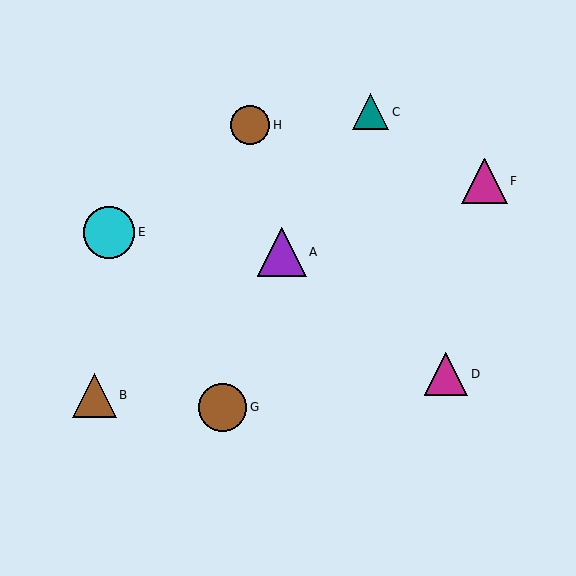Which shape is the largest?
The cyan circle (labeled E) is the largest.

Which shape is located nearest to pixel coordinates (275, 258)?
The purple triangle (labeled A) at (282, 252) is nearest to that location.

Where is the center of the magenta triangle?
The center of the magenta triangle is at (446, 374).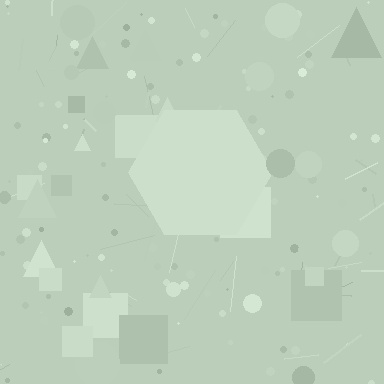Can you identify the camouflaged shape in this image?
The camouflaged shape is a hexagon.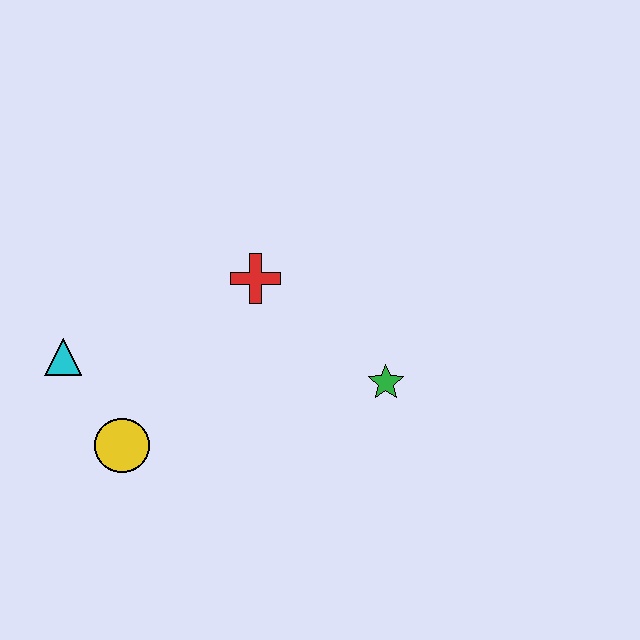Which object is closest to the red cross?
The green star is closest to the red cross.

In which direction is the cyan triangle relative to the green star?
The cyan triangle is to the left of the green star.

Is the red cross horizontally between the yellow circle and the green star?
Yes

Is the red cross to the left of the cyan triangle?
No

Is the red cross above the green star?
Yes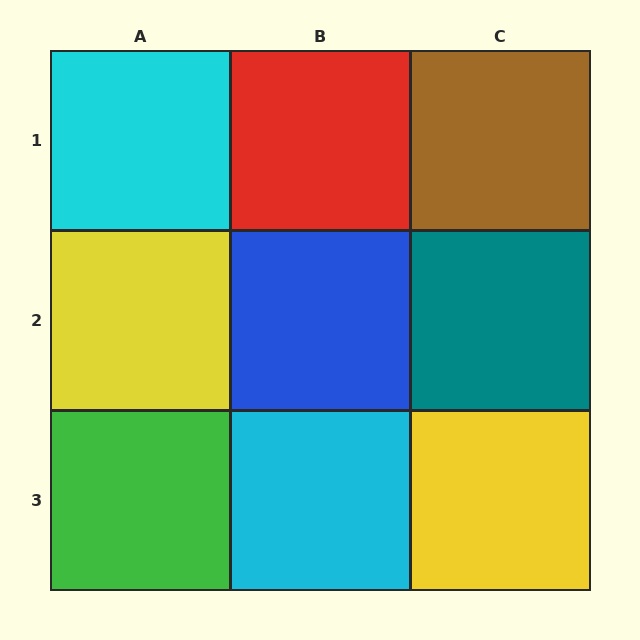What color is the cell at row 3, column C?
Yellow.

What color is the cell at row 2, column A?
Yellow.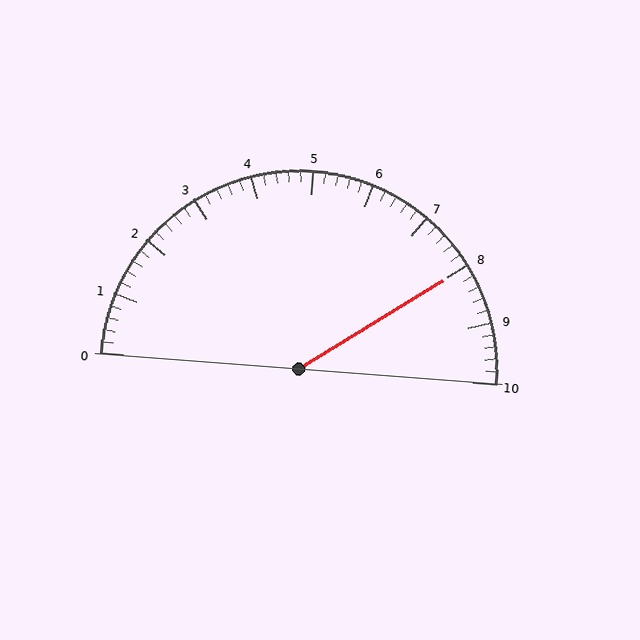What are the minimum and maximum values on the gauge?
The gauge ranges from 0 to 10.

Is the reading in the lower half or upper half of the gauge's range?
The reading is in the upper half of the range (0 to 10).